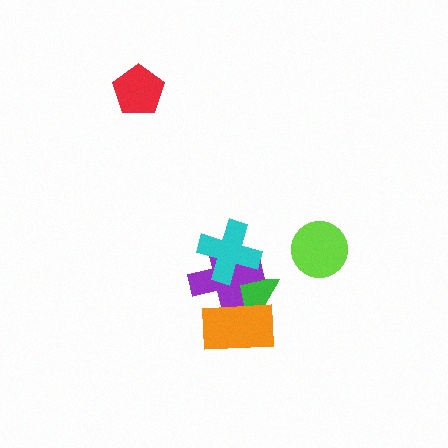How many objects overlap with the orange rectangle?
2 objects overlap with the orange rectangle.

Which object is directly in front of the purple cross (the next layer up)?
The orange rectangle is directly in front of the purple cross.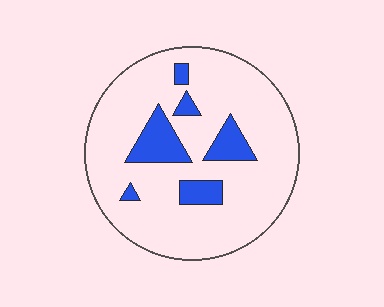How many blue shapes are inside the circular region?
6.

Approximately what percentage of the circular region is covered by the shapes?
Approximately 15%.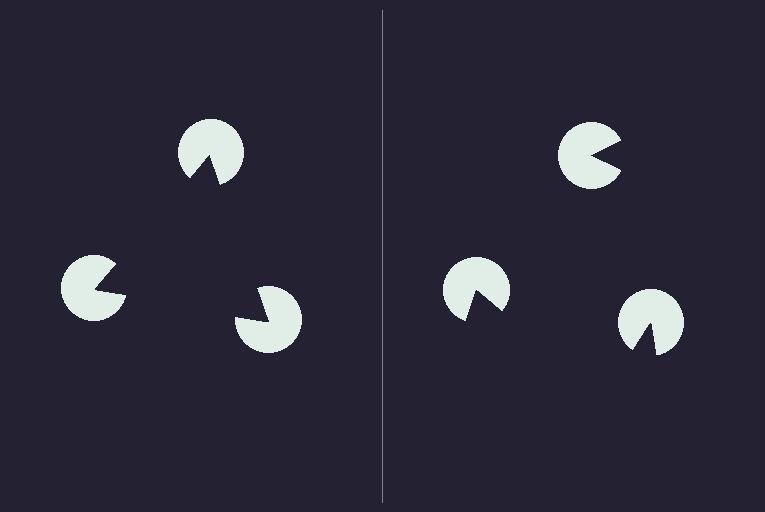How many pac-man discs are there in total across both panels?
6 — 3 on each side.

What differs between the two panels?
The pac-man discs are positioned identically on both sides; only the wedge orientations differ. On the left they align to a triangle; on the right they are misaligned.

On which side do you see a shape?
An illusory triangle appears on the left side. On the right side the wedge cuts are rotated, so no coherent shape forms.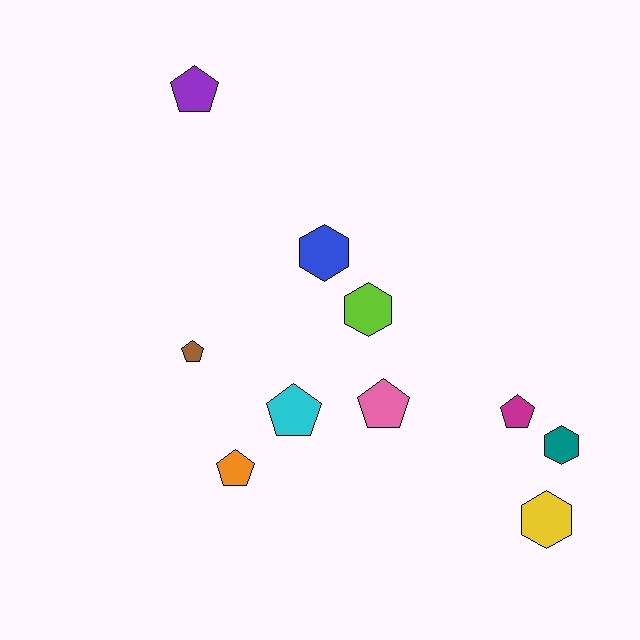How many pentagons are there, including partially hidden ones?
There are 6 pentagons.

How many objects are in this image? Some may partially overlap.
There are 10 objects.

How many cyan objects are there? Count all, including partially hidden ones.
There is 1 cyan object.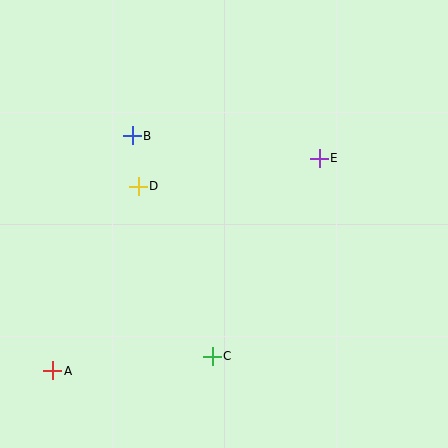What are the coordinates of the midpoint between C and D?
The midpoint between C and D is at (175, 271).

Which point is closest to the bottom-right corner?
Point C is closest to the bottom-right corner.